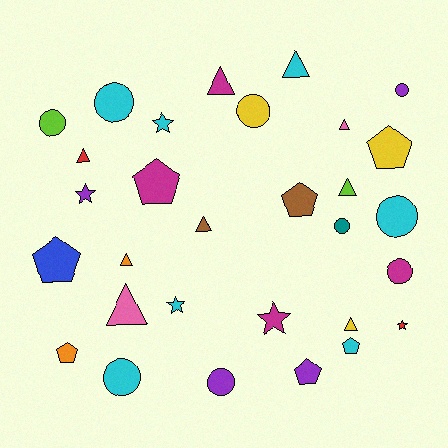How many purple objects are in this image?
There are 4 purple objects.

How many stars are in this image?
There are 5 stars.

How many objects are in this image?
There are 30 objects.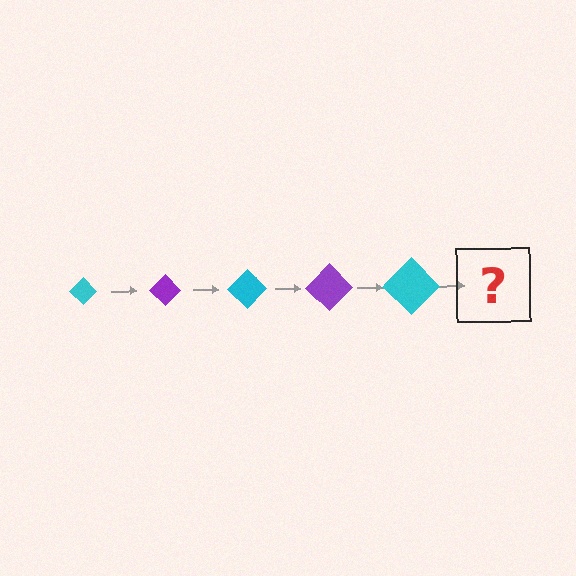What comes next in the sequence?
The next element should be a purple diamond, larger than the previous one.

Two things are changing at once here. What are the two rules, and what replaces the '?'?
The two rules are that the diamond grows larger each step and the color cycles through cyan and purple. The '?' should be a purple diamond, larger than the previous one.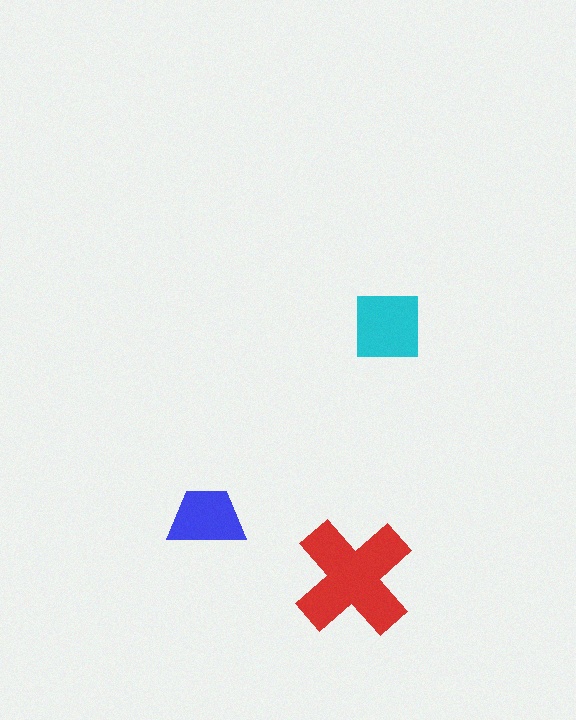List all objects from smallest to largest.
The blue trapezoid, the cyan square, the red cross.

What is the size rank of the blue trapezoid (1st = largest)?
3rd.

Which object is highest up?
The cyan square is topmost.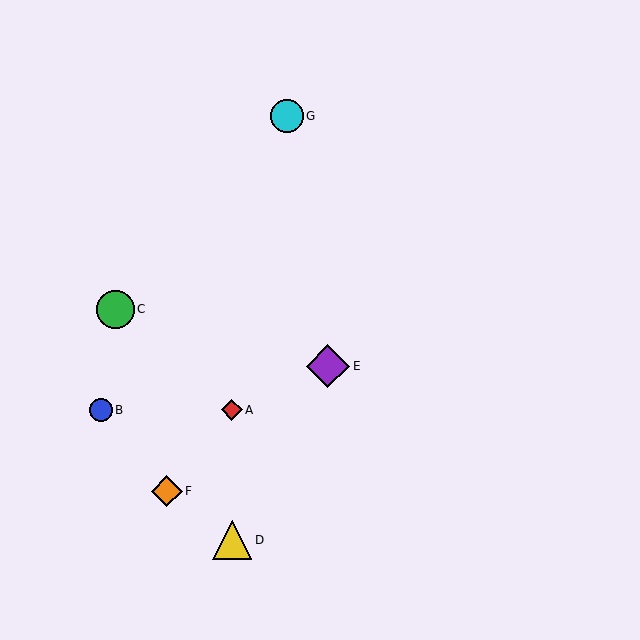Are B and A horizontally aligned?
Yes, both are at y≈410.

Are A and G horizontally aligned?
No, A is at y≈410 and G is at y≈116.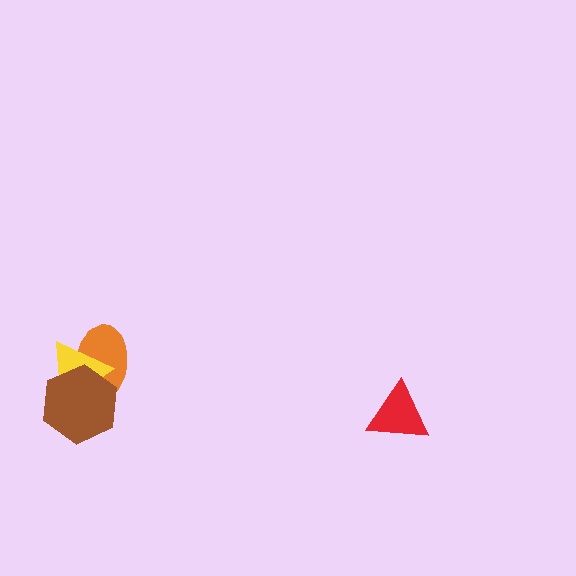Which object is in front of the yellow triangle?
The brown hexagon is in front of the yellow triangle.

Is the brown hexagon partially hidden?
No, no other shape covers it.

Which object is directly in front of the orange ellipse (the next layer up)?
The yellow triangle is directly in front of the orange ellipse.